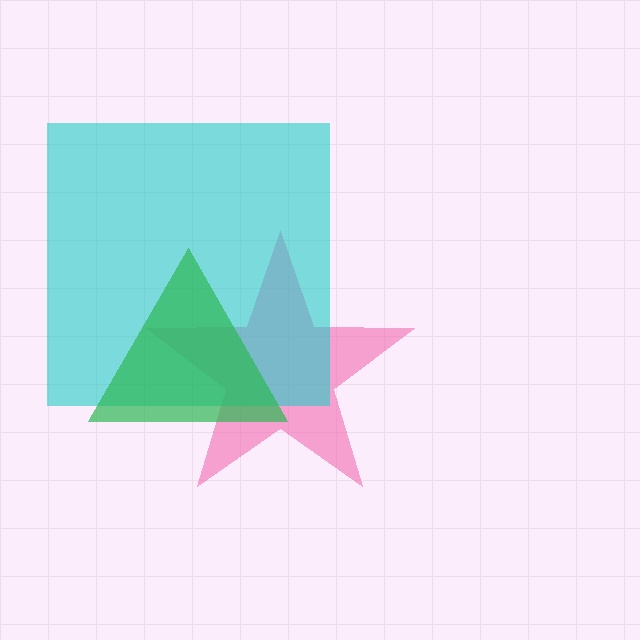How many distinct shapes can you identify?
There are 3 distinct shapes: a pink star, a cyan square, a green triangle.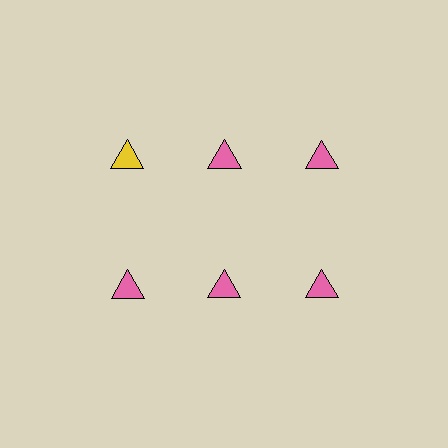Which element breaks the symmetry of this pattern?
The yellow triangle in the top row, leftmost column breaks the symmetry. All other shapes are pink triangles.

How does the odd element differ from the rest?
It has a different color: yellow instead of pink.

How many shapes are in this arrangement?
There are 6 shapes arranged in a grid pattern.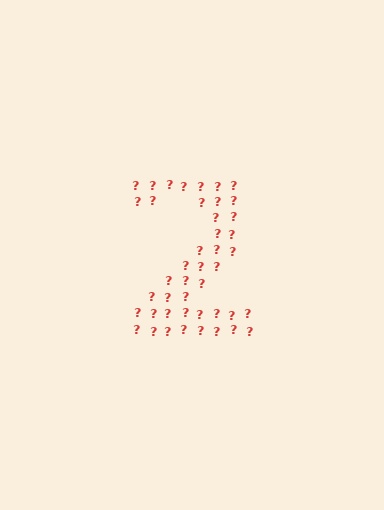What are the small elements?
The small elements are question marks.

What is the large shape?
The large shape is the digit 2.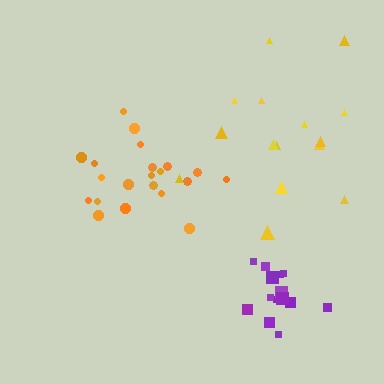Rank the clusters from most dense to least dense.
purple, orange, yellow.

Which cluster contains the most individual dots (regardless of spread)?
Orange (21).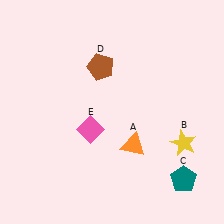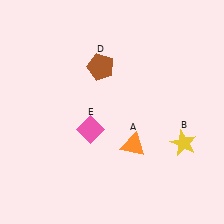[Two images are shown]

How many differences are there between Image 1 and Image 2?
There is 1 difference between the two images.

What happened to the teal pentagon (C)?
The teal pentagon (C) was removed in Image 2. It was in the bottom-right area of Image 1.